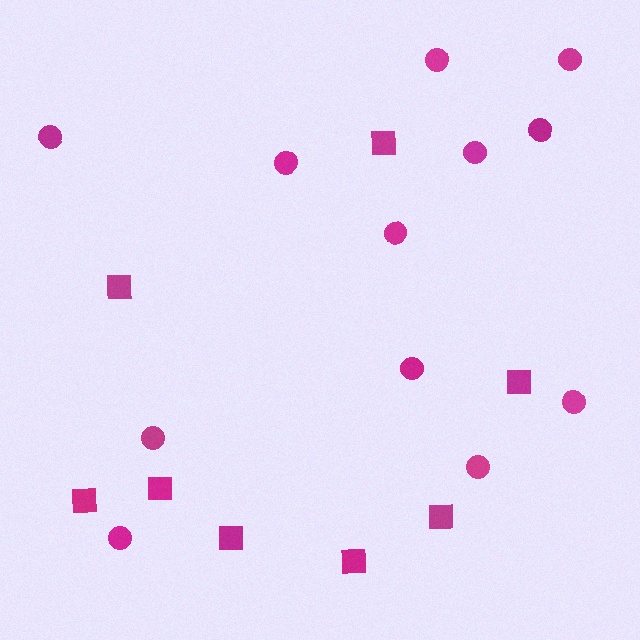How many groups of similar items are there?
There are 2 groups: one group of squares (8) and one group of circles (12).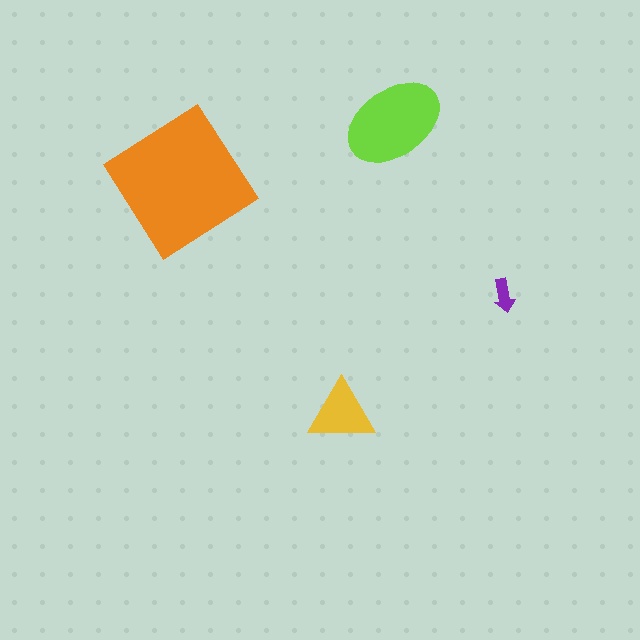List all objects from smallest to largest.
The purple arrow, the yellow triangle, the lime ellipse, the orange diamond.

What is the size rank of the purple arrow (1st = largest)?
4th.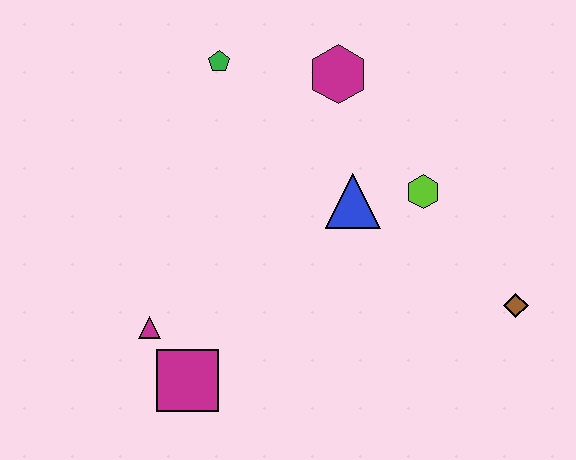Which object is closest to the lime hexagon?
The blue triangle is closest to the lime hexagon.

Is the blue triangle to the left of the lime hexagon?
Yes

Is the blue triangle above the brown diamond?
Yes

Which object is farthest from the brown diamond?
The green pentagon is farthest from the brown diamond.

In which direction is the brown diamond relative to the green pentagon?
The brown diamond is to the right of the green pentagon.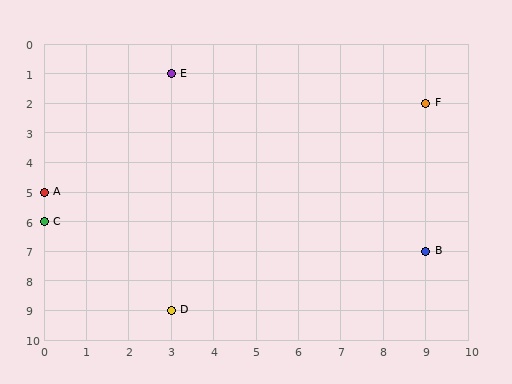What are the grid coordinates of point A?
Point A is at grid coordinates (0, 5).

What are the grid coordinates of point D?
Point D is at grid coordinates (3, 9).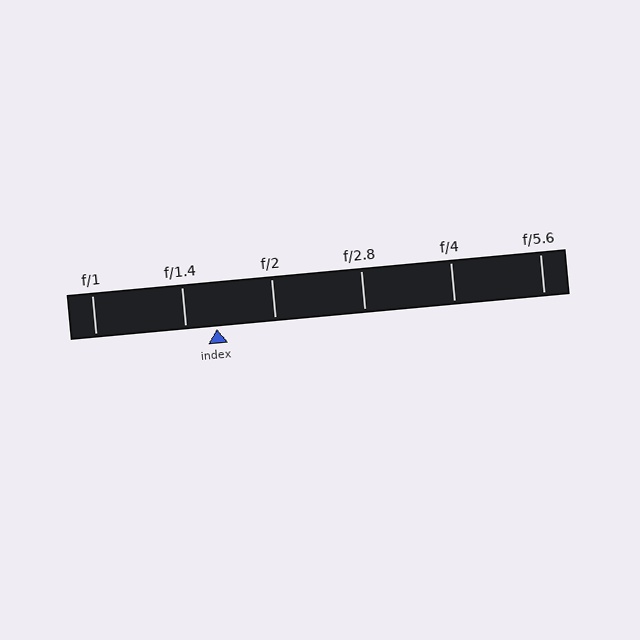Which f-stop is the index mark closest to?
The index mark is closest to f/1.4.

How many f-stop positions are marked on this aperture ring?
There are 6 f-stop positions marked.